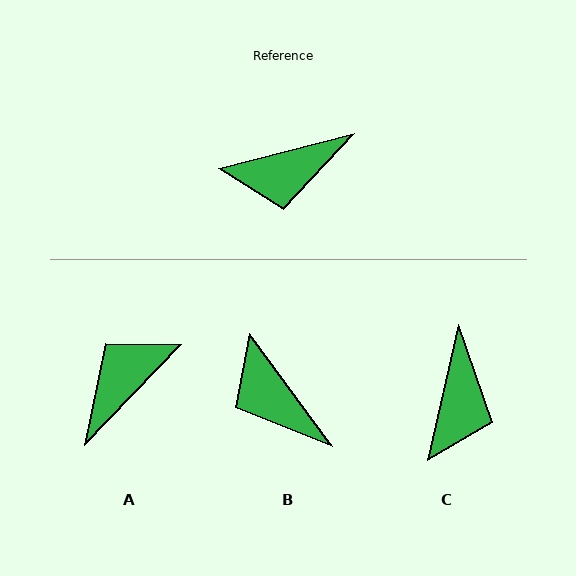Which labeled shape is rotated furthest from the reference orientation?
A, about 149 degrees away.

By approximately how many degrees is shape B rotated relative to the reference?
Approximately 69 degrees clockwise.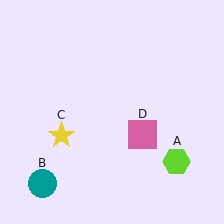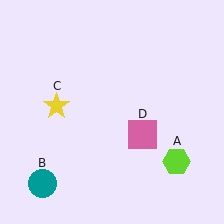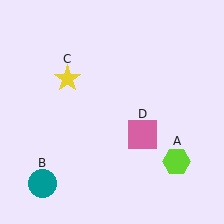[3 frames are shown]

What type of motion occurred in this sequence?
The yellow star (object C) rotated clockwise around the center of the scene.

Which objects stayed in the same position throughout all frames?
Lime hexagon (object A) and teal circle (object B) and pink square (object D) remained stationary.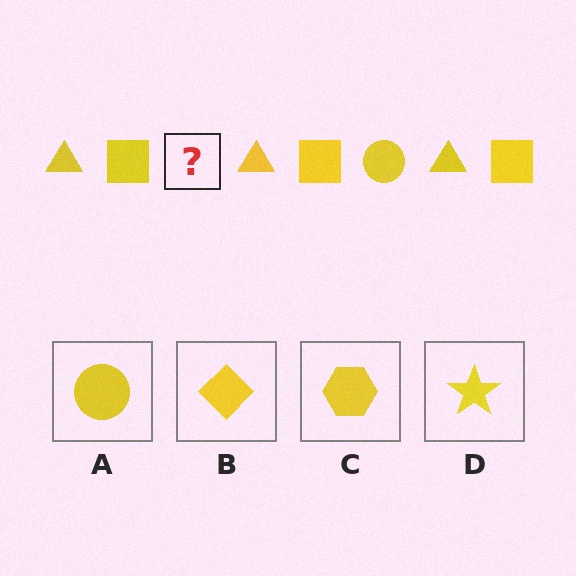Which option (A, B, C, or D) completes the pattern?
A.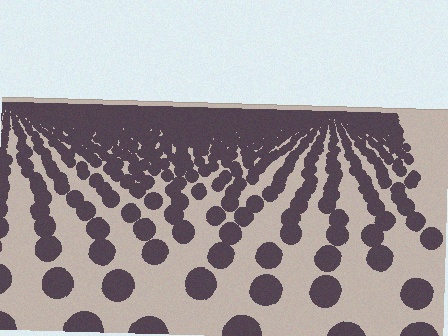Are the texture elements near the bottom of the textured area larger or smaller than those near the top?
Larger. Near the bottom, elements are closer to the viewer and appear at a bigger on-screen size.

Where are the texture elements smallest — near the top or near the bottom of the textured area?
Near the top.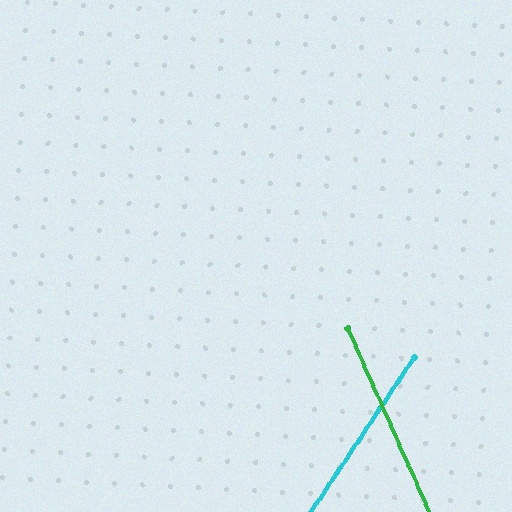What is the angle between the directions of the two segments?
Approximately 58 degrees.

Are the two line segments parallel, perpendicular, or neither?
Neither parallel nor perpendicular — they differ by about 58°.